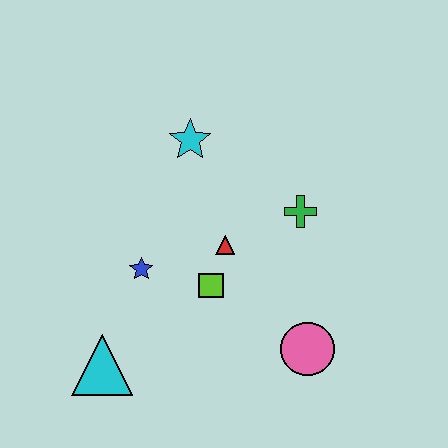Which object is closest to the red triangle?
The lime square is closest to the red triangle.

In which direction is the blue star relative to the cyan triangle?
The blue star is above the cyan triangle.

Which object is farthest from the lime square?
The cyan star is farthest from the lime square.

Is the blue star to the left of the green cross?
Yes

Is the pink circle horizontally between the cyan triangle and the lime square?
No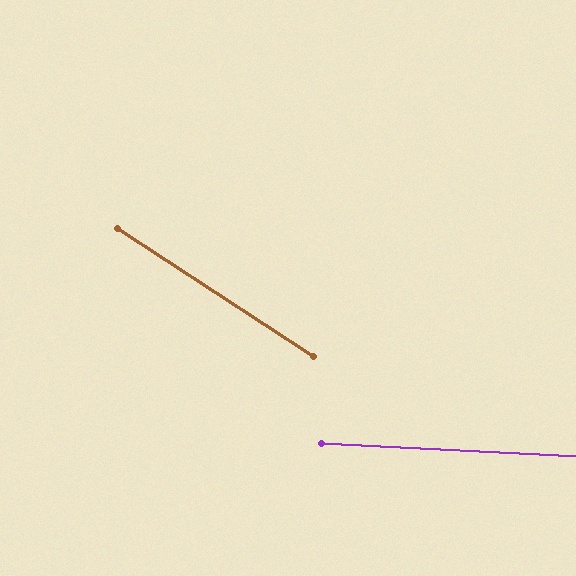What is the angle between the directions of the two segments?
Approximately 30 degrees.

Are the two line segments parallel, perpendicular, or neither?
Neither parallel nor perpendicular — they differ by about 30°.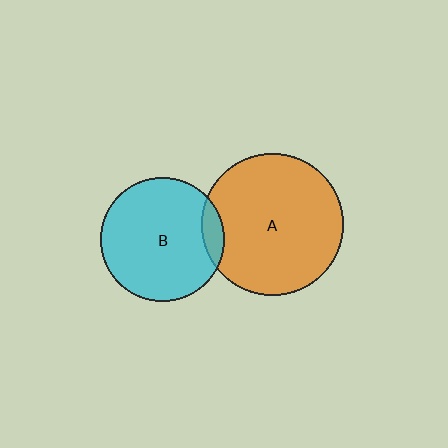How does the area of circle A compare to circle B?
Approximately 1.3 times.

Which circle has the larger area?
Circle A (orange).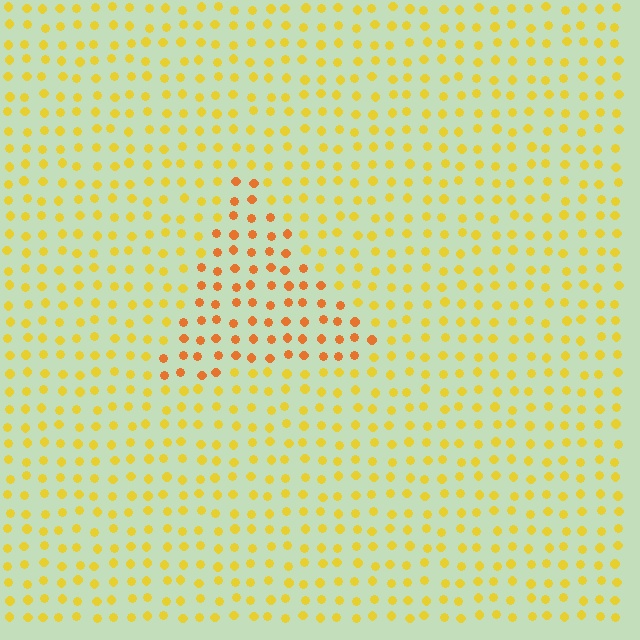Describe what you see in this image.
The image is filled with small yellow elements in a uniform arrangement. A triangle-shaped region is visible where the elements are tinted to a slightly different hue, forming a subtle color boundary.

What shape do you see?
I see a triangle.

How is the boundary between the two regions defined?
The boundary is defined purely by a slight shift in hue (about 30 degrees). Spacing, size, and orientation are identical on both sides.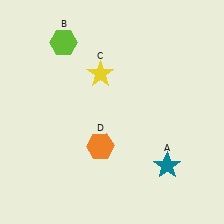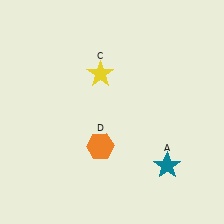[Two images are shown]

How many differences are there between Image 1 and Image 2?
There is 1 difference between the two images.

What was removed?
The lime hexagon (B) was removed in Image 2.